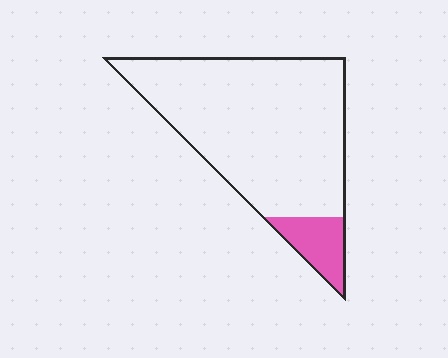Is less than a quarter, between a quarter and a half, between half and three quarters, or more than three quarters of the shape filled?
Less than a quarter.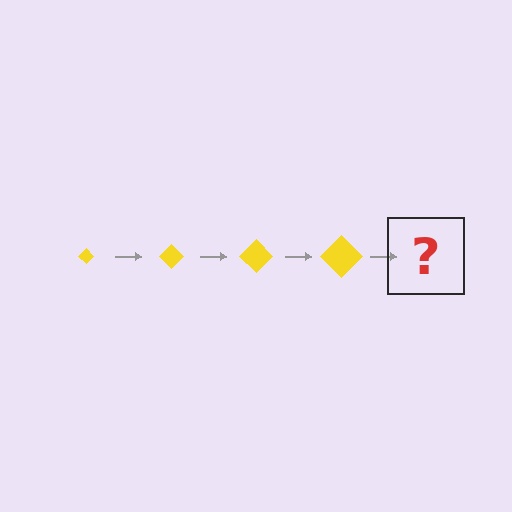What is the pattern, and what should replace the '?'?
The pattern is that the diamond gets progressively larger each step. The '?' should be a yellow diamond, larger than the previous one.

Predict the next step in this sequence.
The next step is a yellow diamond, larger than the previous one.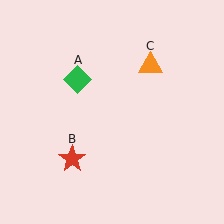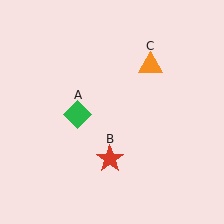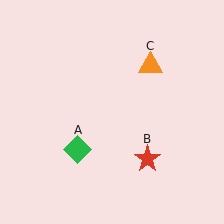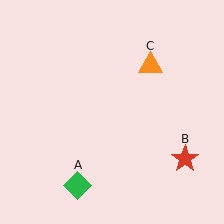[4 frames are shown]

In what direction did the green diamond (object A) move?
The green diamond (object A) moved down.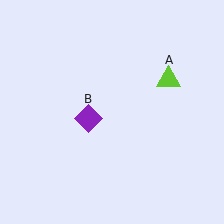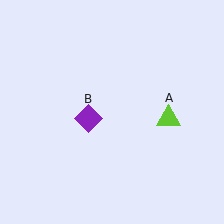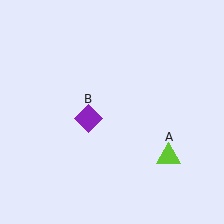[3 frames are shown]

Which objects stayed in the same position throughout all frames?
Purple diamond (object B) remained stationary.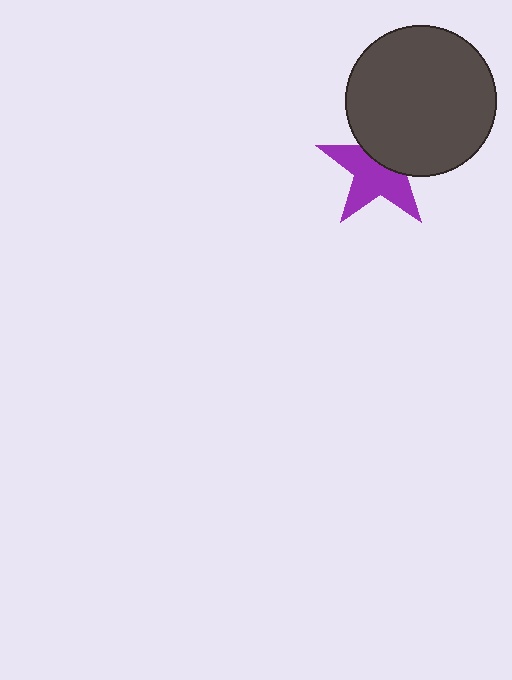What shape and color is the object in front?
The object in front is a dark gray circle.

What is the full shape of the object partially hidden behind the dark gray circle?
The partially hidden object is a purple star.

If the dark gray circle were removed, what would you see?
You would see the complete purple star.